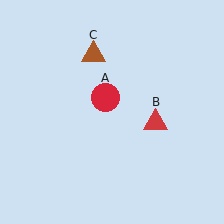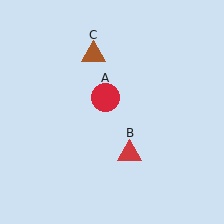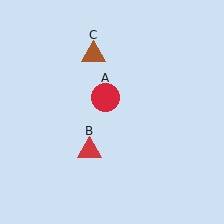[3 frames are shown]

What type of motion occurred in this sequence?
The red triangle (object B) rotated clockwise around the center of the scene.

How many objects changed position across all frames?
1 object changed position: red triangle (object B).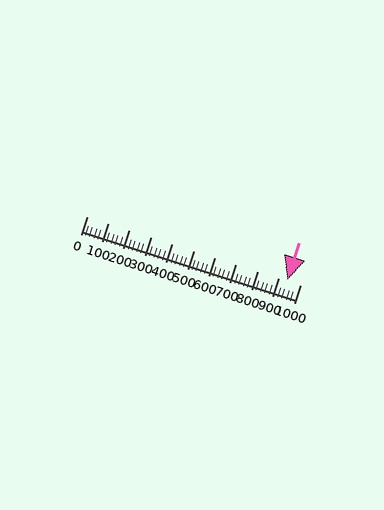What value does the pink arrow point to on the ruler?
The pink arrow points to approximately 940.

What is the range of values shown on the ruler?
The ruler shows values from 0 to 1000.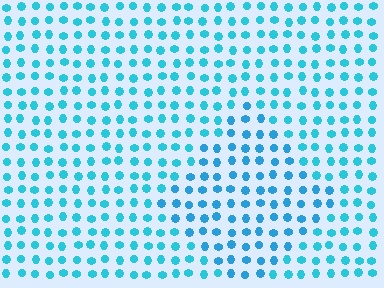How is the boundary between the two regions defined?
The boundary is defined purely by a slight shift in hue (about 14 degrees). Spacing, size, and orientation are identical on both sides.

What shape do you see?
I see a diamond.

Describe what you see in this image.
The image is filled with small cyan elements in a uniform arrangement. A diamond-shaped region is visible where the elements are tinted to a slightly different hue, forming a subtle color boundary.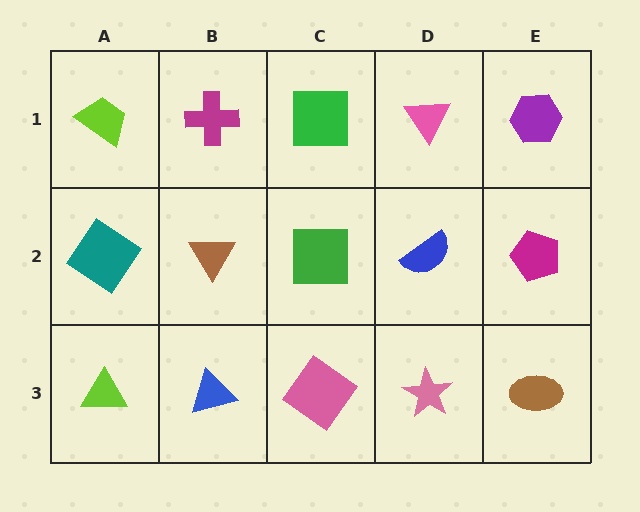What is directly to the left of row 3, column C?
A blue triangle.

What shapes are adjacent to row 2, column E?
A purple hexagon (row 1, column E), a brown ellipse (row 3, column E), a blue semicircle (row 2, column D).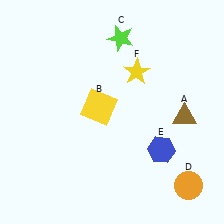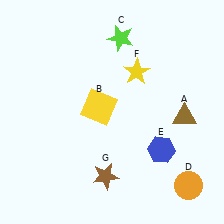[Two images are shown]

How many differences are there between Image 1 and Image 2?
There is 1 difference between the two images.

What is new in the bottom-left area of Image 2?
A brown star (G) was added in the bottom-left area of Image 2.